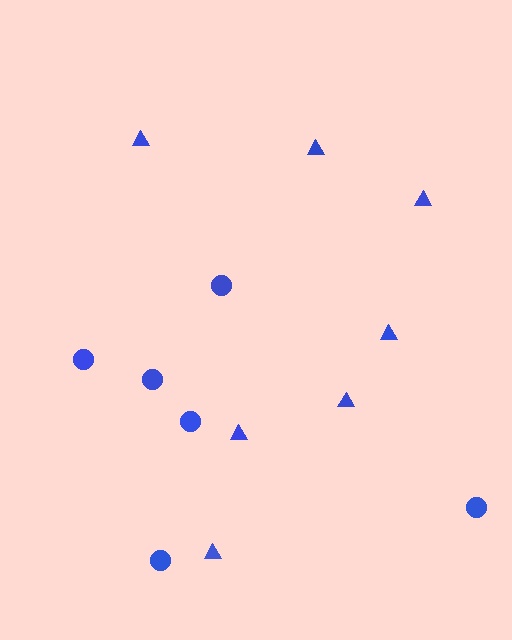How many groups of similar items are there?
There are 2 groups: one group of triangles (7) and one group of circles (6).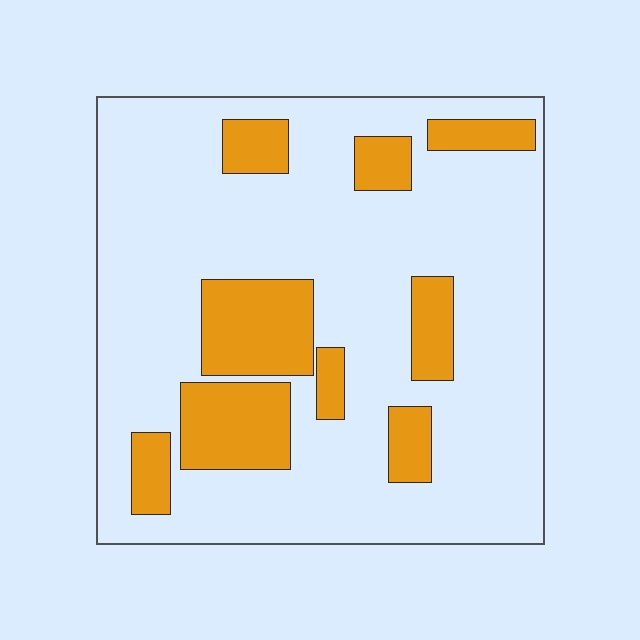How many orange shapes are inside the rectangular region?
9.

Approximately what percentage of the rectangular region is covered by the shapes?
Approximately 20%.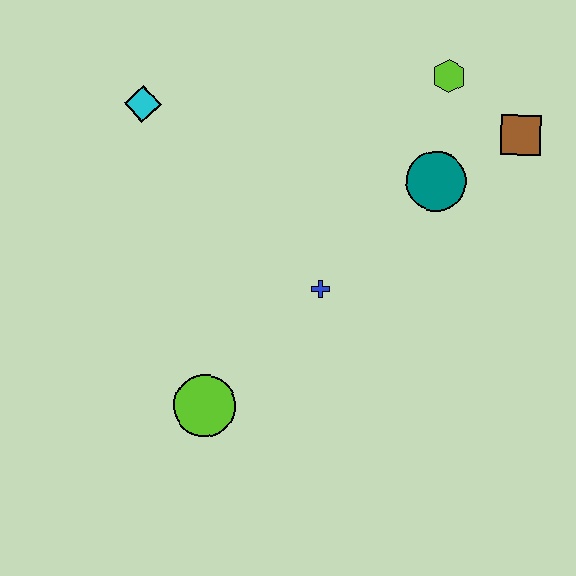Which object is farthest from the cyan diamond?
The brown square is farthest from the cyan diamond.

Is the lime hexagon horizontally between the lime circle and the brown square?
Yes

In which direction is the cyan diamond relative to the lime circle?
The cyan diamond is above the lime circle.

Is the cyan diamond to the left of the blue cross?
Yes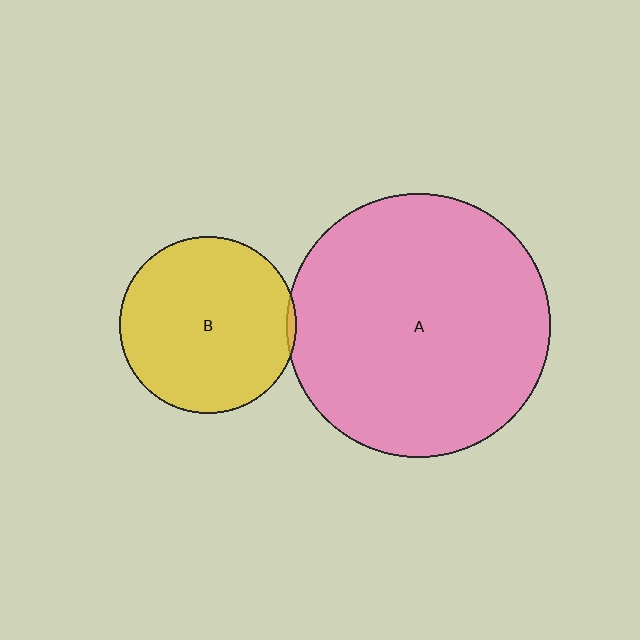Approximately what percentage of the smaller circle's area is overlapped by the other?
Approximately 5%.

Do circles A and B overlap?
Yes.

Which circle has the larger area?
Circle A (pink).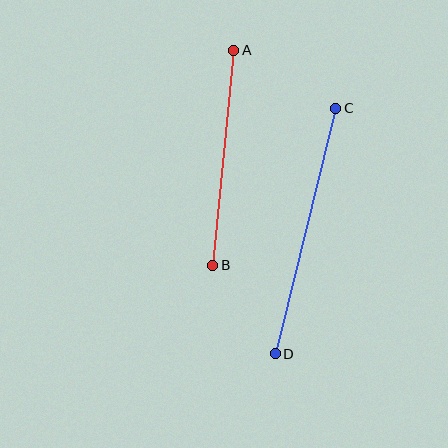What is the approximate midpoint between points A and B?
The midpoint is at approximately (223, 158) pixels.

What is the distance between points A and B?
The distance is approximately 216 pixels.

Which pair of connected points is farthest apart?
Points C and D are farthest apart.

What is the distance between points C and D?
The distance is approximately 253 pixels.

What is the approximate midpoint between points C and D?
The midpoint is at approximately (305, 231) pixels.